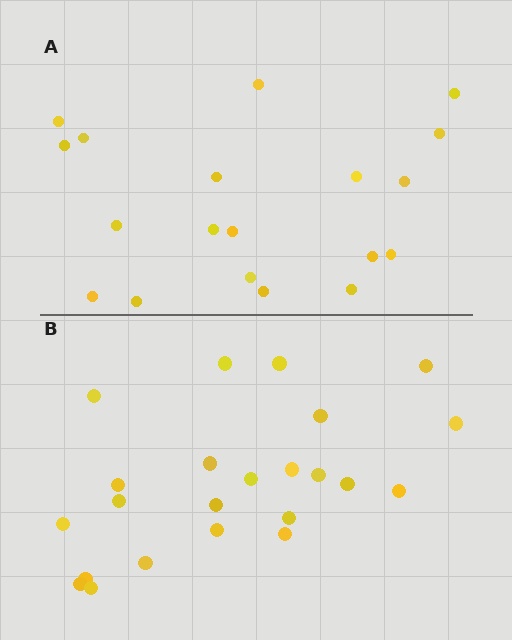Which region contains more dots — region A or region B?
Region B (the bottom region) has more dots.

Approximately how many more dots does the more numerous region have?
Region B has about 4 more dots than region A.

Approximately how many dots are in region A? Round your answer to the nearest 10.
About 20 dots. (The exact count is 19, which rounds to 20.)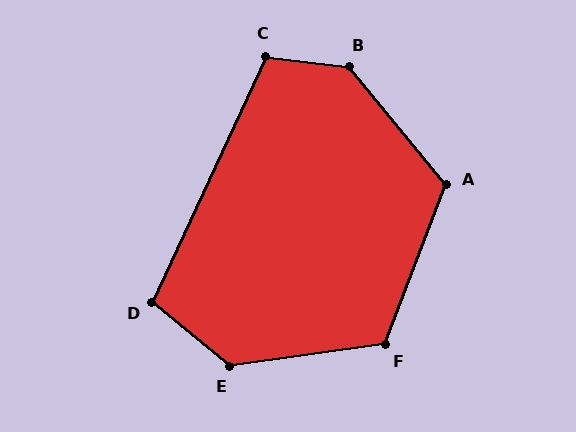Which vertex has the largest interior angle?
B, at approximately 137 degrees.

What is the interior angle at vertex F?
Approximately 119 degrees (obtuse).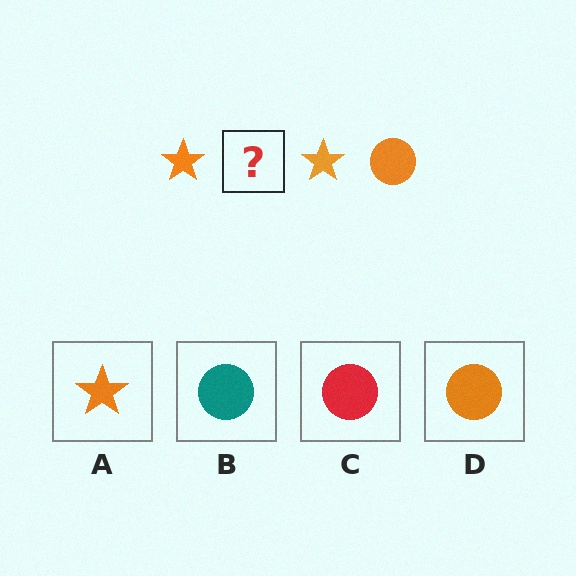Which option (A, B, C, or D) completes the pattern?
D.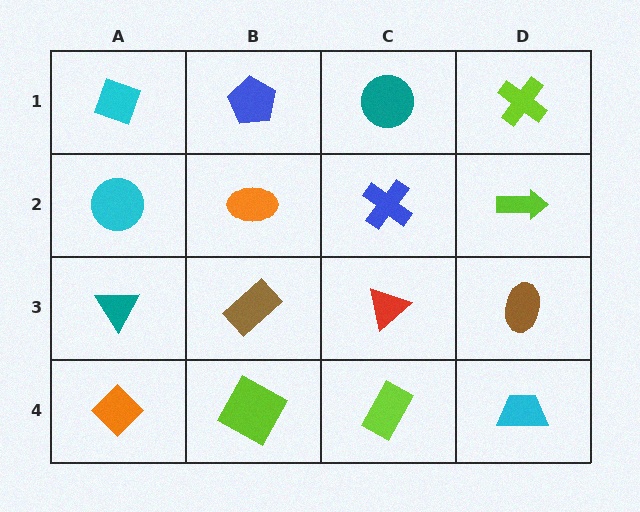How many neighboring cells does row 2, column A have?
3.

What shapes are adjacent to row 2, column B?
A blue pentagon (row 1, column B), a brown rectangle (row 3, column B), a cyan circle (row 2, column A), a blue cross (row 2, column C).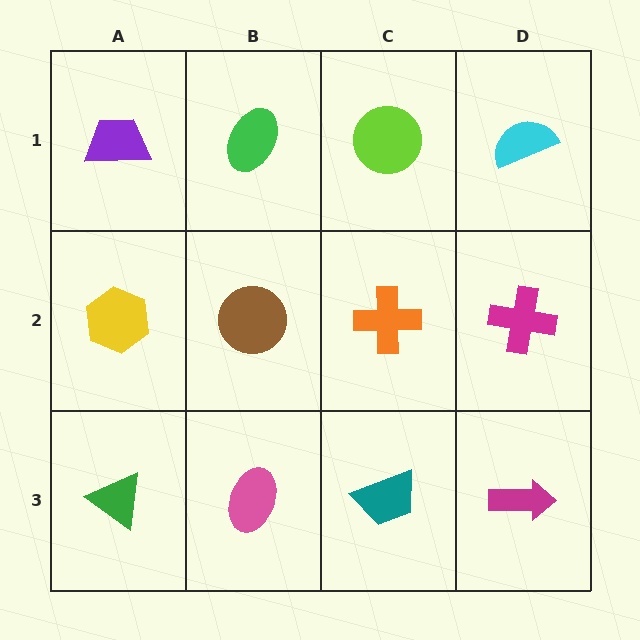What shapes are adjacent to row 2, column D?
A cyan semicircle (row 1, column D), a magenta arrow (row 3, column D), an orange cross (row 2, column C).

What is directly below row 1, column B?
A brown circle.